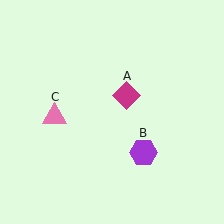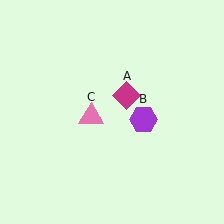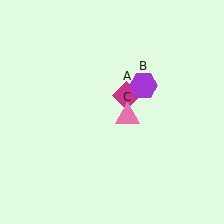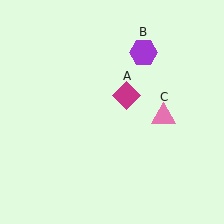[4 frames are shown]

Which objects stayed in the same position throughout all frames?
Magenta diamond (object A) remained stationary.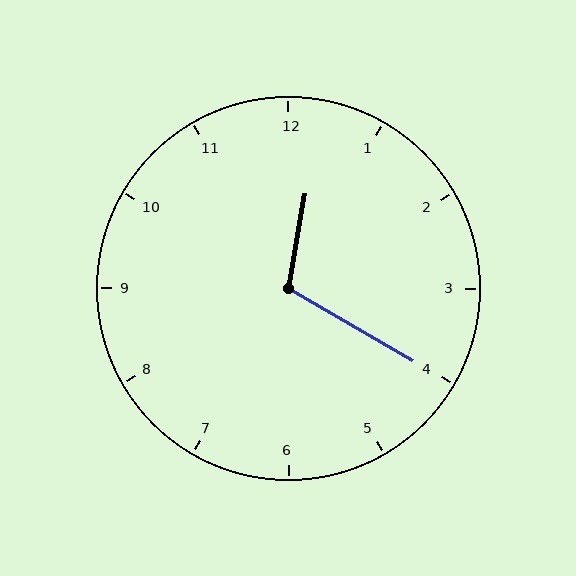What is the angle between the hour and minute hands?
Approximately 110 degrees.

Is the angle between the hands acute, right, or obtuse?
It is obtuse.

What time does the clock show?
12:20.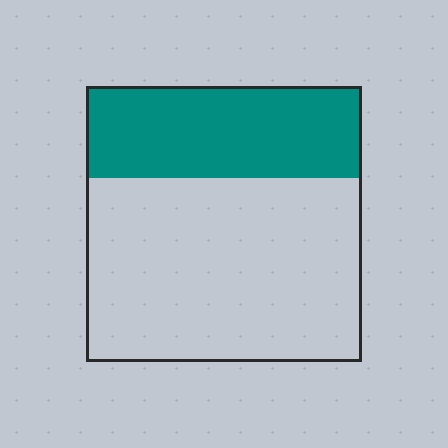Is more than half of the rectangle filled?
No.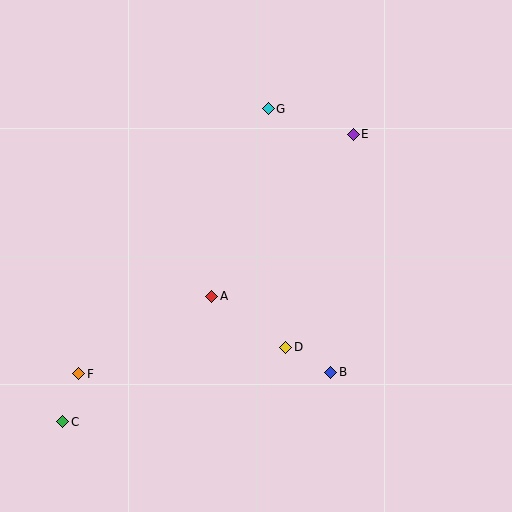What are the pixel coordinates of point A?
Point A is at (212, 296).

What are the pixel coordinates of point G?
Point G is at (268, 109).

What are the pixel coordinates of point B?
Point B is at (331, 372).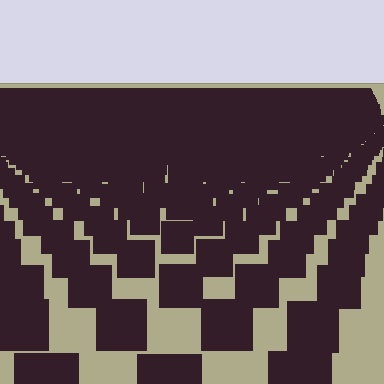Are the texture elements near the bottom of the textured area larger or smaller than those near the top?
Larger. Near the bottom, elements are closer to the viewer and appear at a bigger on-screen size.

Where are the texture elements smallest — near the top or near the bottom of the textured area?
Near the top.